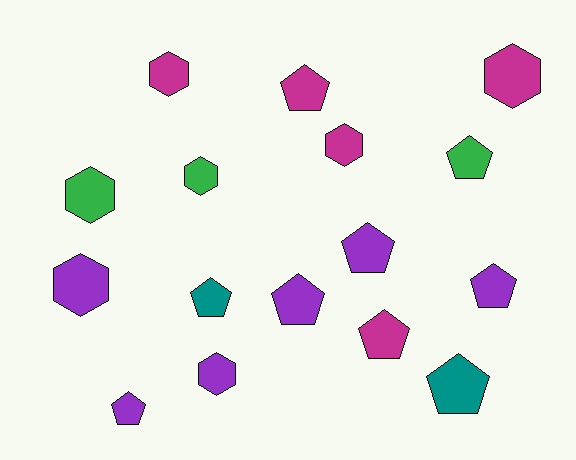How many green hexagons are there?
There are 2 green hexagons.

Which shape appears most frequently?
Pentagon, with 9 objects.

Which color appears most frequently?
Purple, with 6 objects.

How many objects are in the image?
There are 16 objects.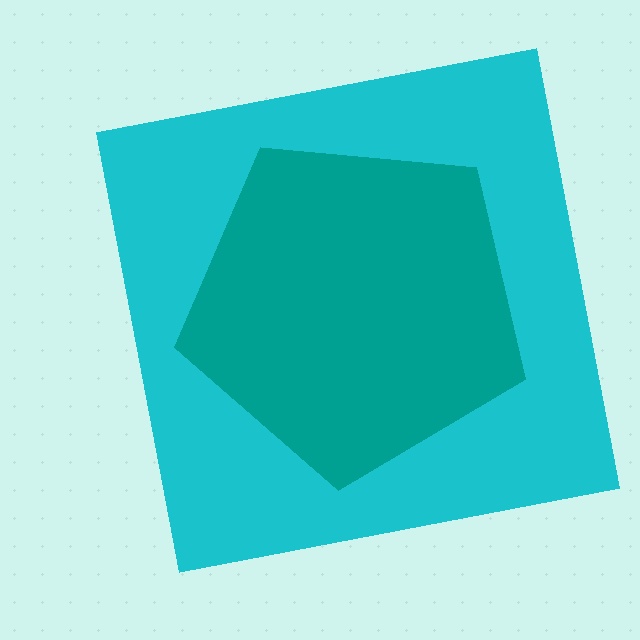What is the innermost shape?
The teal pentagon.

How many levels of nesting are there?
2.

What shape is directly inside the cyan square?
The teal pentagon.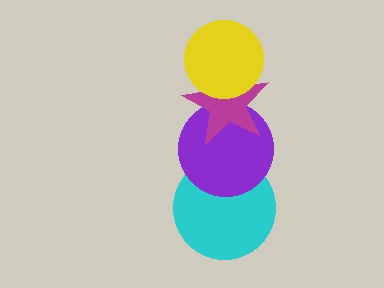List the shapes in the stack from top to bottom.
From top to bottom: the yellow circle, the magenta star, the purple circle, the cyan circle.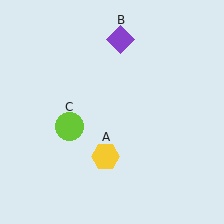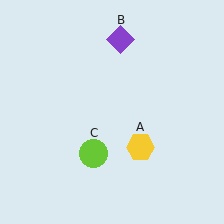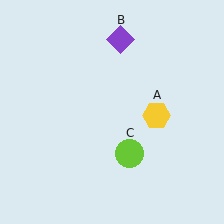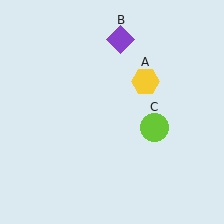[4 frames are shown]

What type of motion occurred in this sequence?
The yellow hexagon (object A), lime circle (object C) rotated counterclockwise around the center of the scene.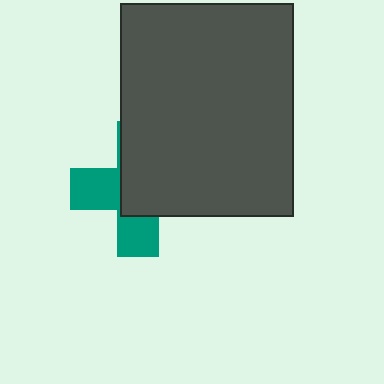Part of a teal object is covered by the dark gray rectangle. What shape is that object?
It is a cross.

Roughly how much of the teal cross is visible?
A small part of it is visible (roughly 40%).